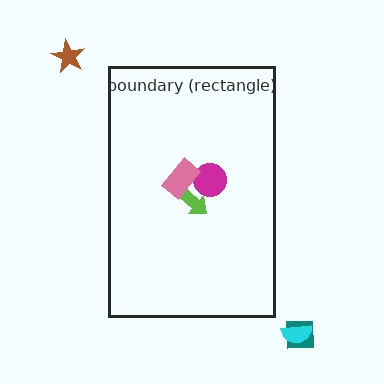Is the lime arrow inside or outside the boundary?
Inside.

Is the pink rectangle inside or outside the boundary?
Inside.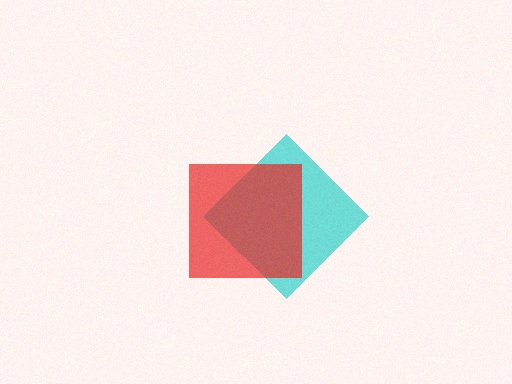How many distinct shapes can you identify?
There are 2 distinct shapes: a cyan diamond, a red square.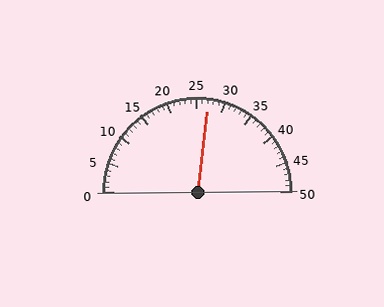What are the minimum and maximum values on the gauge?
The gauge ranges from 0 to 50.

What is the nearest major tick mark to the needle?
The nearest major tick mark is 25.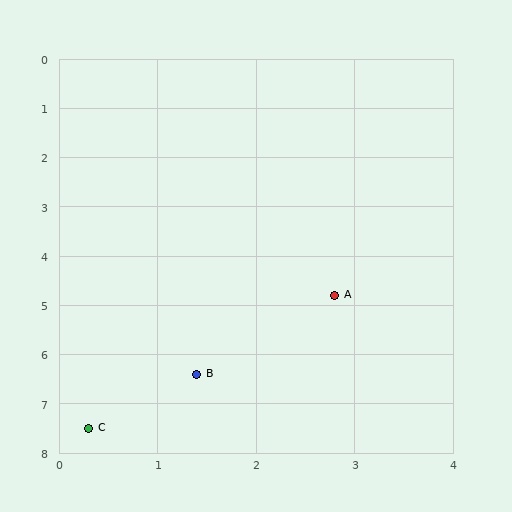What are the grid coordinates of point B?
Point B is at approximately (1.4, 6.4).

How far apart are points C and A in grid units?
Points C and A are about 3.7 grid units apart.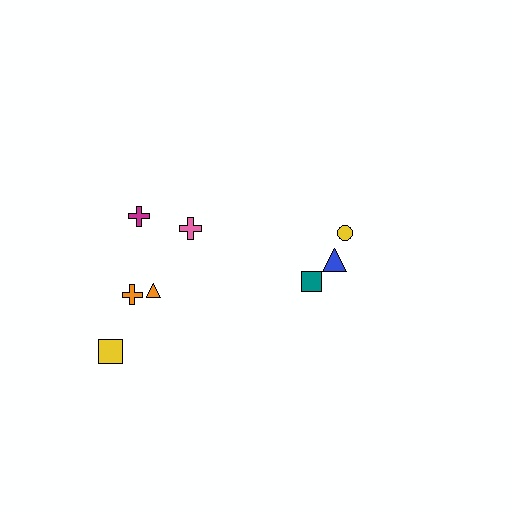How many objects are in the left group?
There are 5 objects.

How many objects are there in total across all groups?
There are 8 objects.